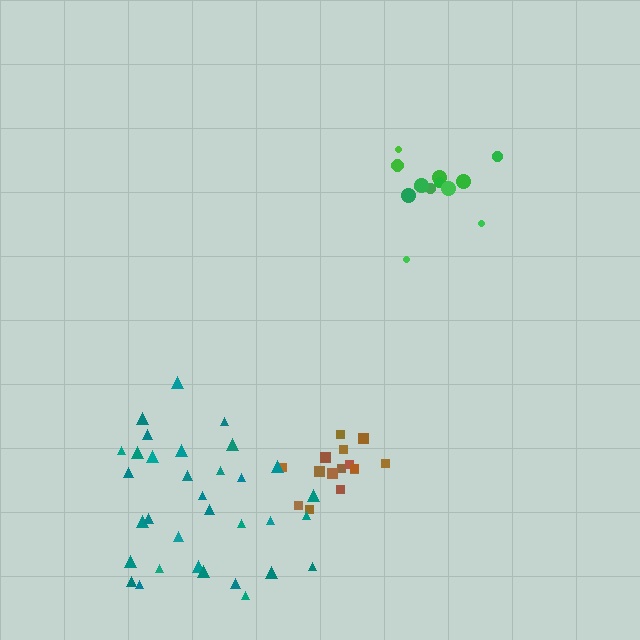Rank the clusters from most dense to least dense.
brown, green, teal.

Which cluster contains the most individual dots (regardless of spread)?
Teal (33).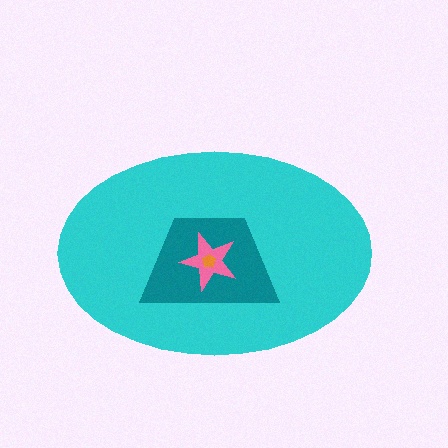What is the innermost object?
The orange pentagon.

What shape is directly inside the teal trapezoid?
The pink star.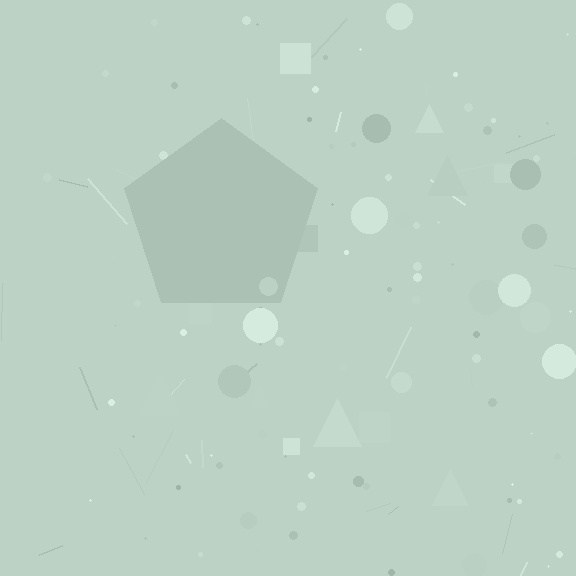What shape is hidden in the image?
A pentagon is hidden in the image.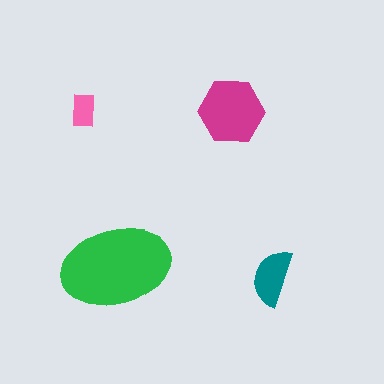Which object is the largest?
The green ellipse.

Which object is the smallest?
The pink rectangle.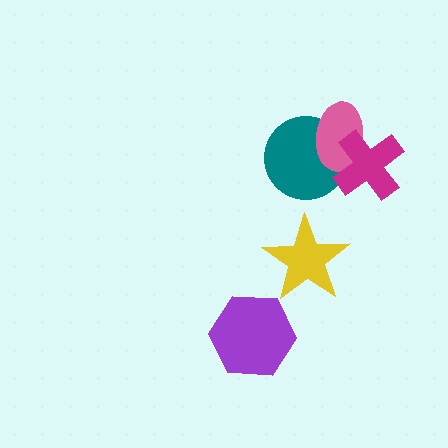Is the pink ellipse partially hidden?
Yes, it is partially covered by another shape.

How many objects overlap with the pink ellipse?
2 objects overlap with the pink ellipse.